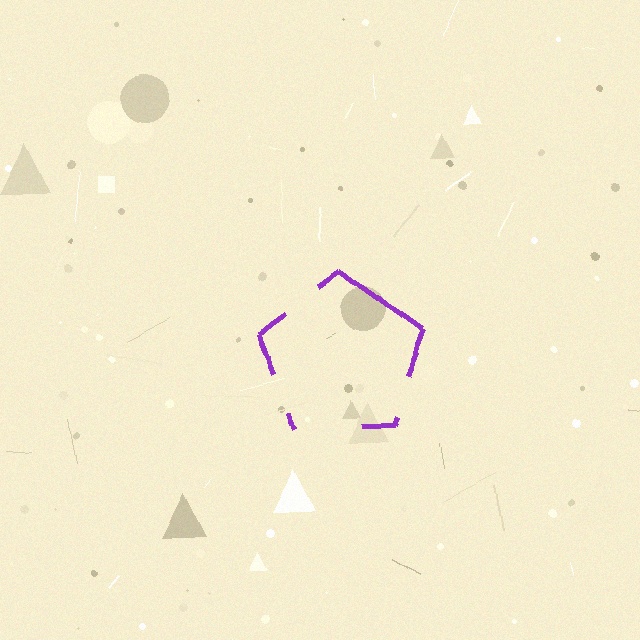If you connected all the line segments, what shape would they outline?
They would outline a pentagon.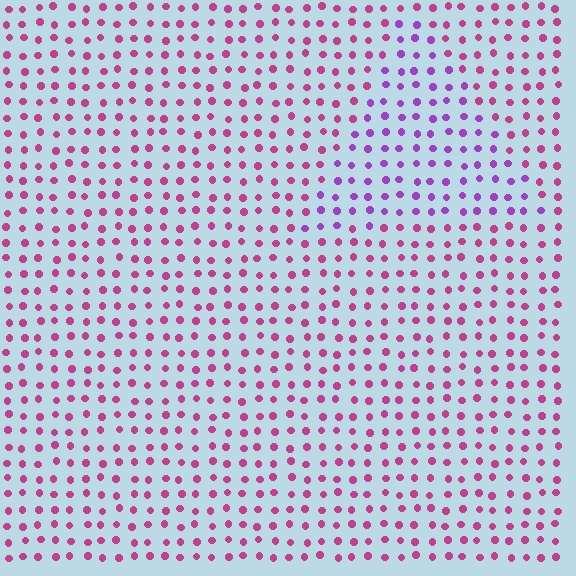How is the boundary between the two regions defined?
The boundary is defined purely by a slight shift in hue (about 38 degrees). Spacing, size, and orientation are identical on both sides.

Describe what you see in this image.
The image is filled with small magenta elements in a uniform arrangement. A triangle-shaped region is visible where the elements are tinted to a slightly different hue, forming a subtle color boundary.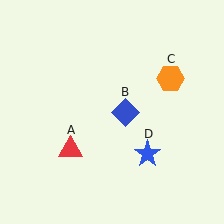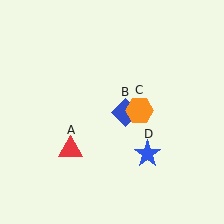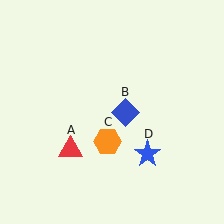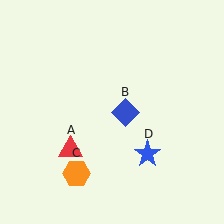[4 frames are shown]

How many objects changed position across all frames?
1 object changed position: orange hexagon (object C).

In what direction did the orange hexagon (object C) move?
The orange hexagon (object C) moved down and to the left.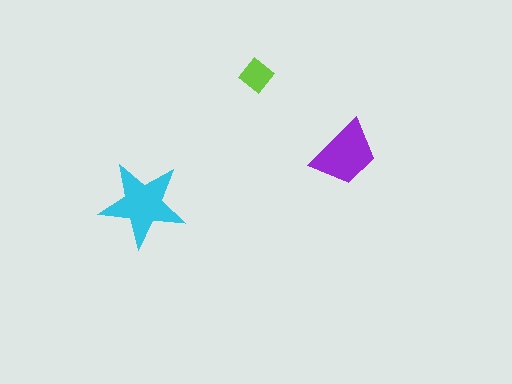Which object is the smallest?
The lime diamond.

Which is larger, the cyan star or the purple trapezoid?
The cyan star.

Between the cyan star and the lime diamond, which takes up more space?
The cyan star.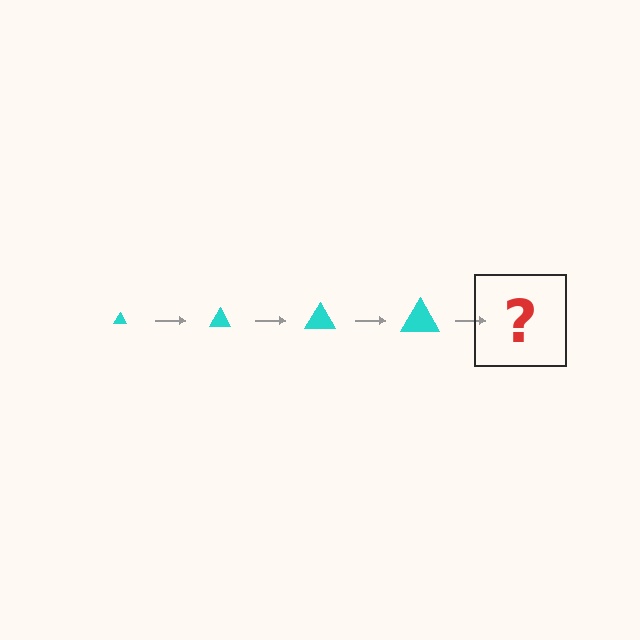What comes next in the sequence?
The next element should be a cyan triangle, larger than the previous one.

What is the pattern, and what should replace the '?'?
The pattern is that the triangle gets progressively larger each step. The '?' should be a cyan triangle, larger than the previous one.